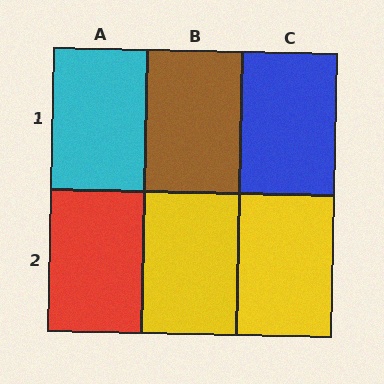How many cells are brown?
1 cell is brown.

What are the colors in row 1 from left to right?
Cyan, brown, blue.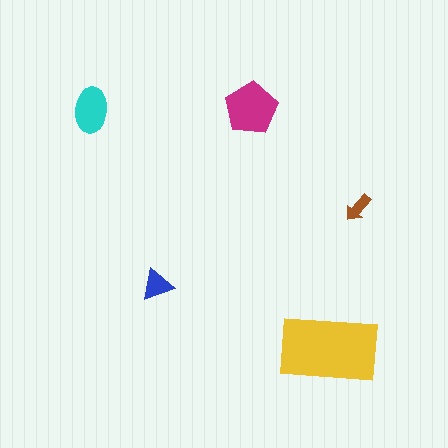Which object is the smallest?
The brown arrow.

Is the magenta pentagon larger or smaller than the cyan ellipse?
Larger.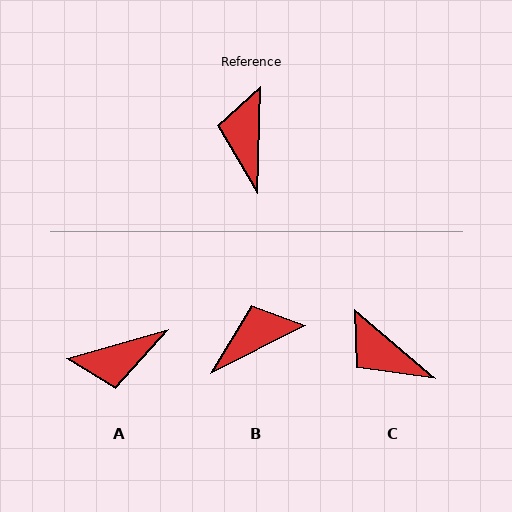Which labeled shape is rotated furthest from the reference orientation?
A, about 108 degrees away.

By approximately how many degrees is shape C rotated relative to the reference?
Approximately 51 degrees counter-clockwise.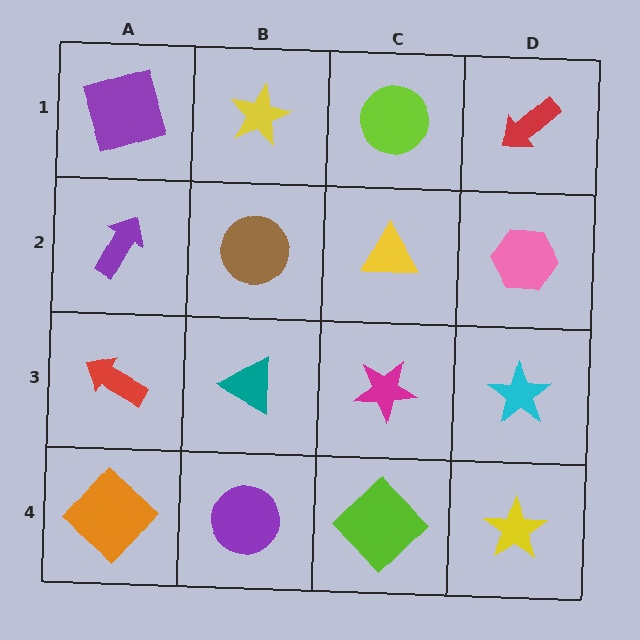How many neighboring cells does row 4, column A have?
2.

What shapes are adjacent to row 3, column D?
A pink hexagon (row 2, column D), a yellow star (row 4, column D), a magenta star (row 3, column C).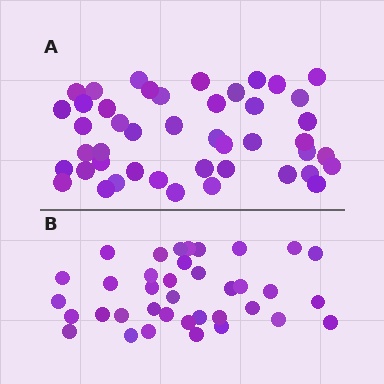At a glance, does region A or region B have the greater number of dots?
Region A (the top region) has more dots.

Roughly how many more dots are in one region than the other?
Region A has roughly 8 or so more dots than region B.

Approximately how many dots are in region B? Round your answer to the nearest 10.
About 40 dots. (The exact count is 37, which rounds to 40.)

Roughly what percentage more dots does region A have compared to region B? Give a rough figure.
About 20% more.